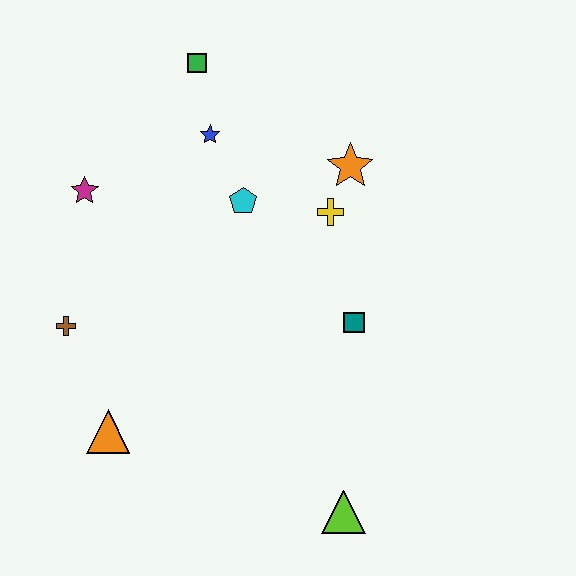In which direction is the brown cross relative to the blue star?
The brown cross is below the blue star.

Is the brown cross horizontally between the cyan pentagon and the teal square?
No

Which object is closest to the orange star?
The yellow cross is closest to the orange star.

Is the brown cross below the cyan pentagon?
Yes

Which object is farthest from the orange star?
The orange triangle is farthest from the orange star.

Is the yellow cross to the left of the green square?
No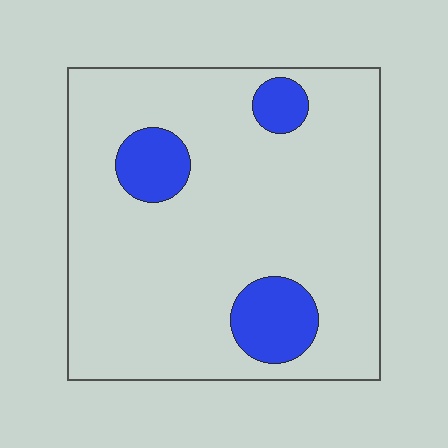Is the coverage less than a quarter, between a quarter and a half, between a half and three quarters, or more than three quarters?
Less than a quarter.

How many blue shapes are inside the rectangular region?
3.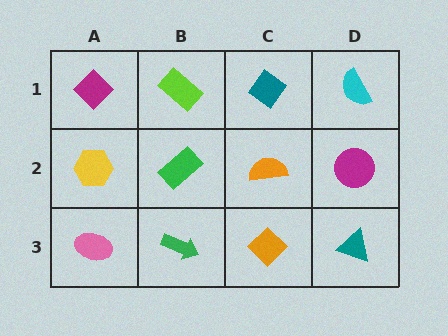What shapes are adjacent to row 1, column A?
A yellow hexagon (row 2, column A), a lime rectangle (row 1, column B).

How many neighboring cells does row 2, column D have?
3.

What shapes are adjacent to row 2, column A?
A magenta diamond (row 1, column A), a pink ellipse (row 3, column A), a green rectangle (row 2, column B).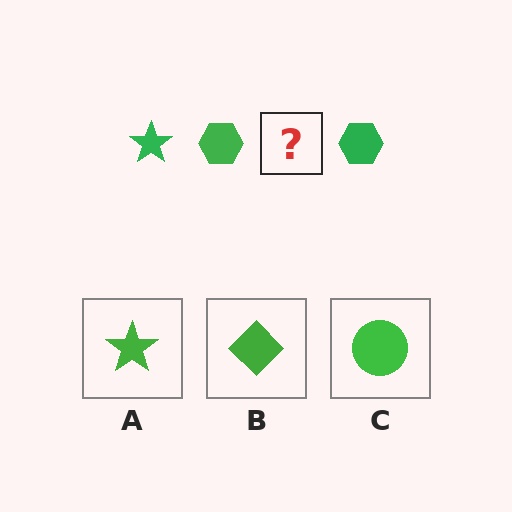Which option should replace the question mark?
Option A.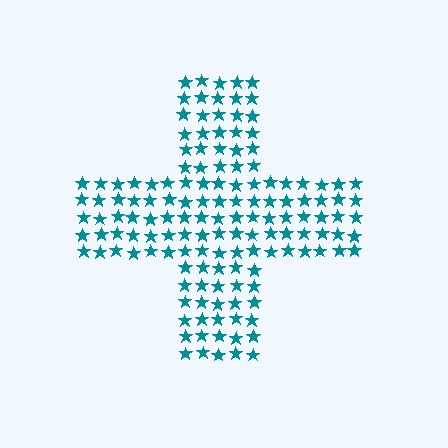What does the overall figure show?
The overall figure shows a cross.